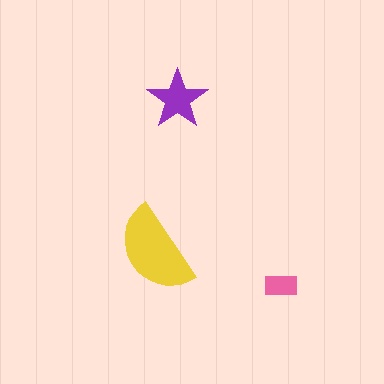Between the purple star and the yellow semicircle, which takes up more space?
The yellow semicircle.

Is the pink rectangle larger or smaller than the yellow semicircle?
Smaller.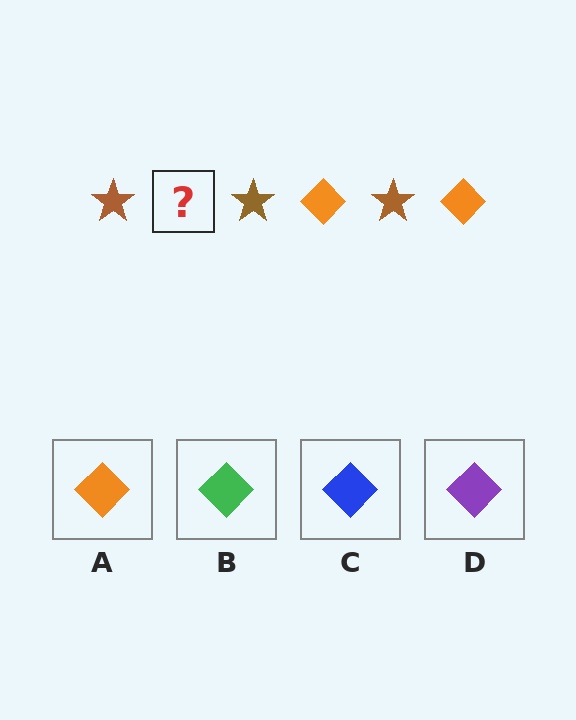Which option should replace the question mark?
Option A.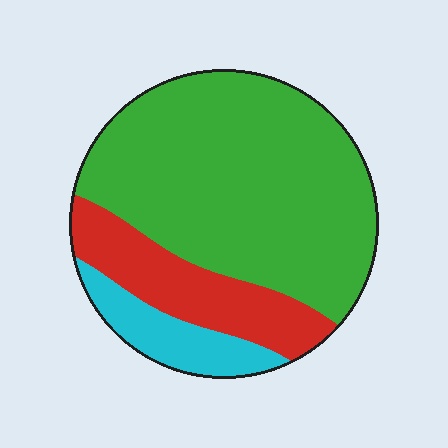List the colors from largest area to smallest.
From largest to smallest: green, red, cyan.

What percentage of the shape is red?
Red takes up less than a quarter of the shape.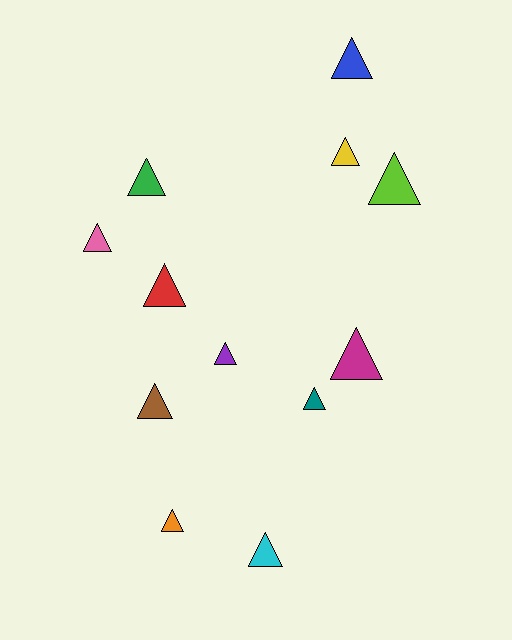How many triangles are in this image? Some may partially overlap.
There are 12 triangles.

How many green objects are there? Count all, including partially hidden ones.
There is 1 green object.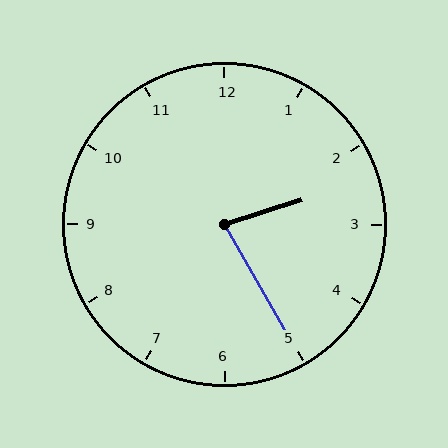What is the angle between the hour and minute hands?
Approximately 78 degrees.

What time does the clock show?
2:25.